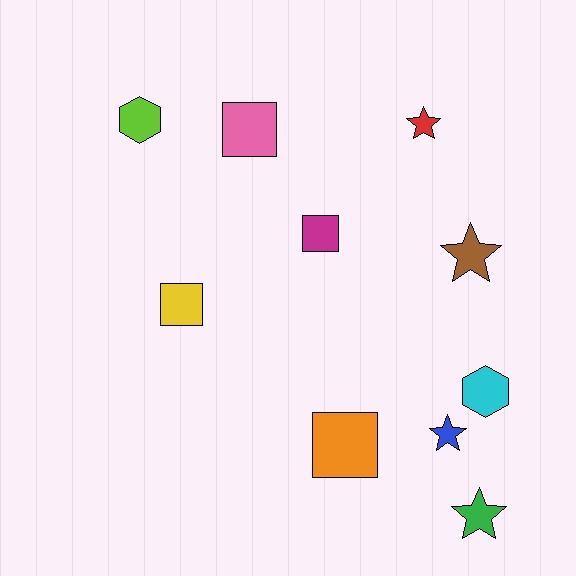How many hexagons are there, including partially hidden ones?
There are 2 hexagons.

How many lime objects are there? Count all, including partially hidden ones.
There is 1 lime object.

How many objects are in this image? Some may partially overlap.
There are 10 objects.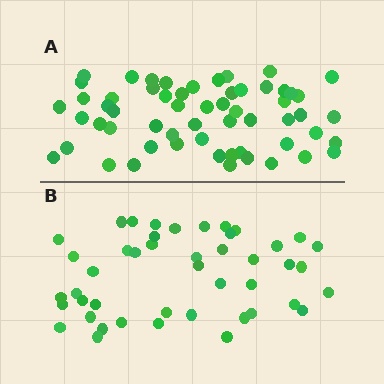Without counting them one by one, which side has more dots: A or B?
Region A (the top region) has more dots.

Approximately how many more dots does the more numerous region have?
Region A has approximately 15 more dots than region B.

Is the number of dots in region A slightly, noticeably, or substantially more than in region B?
Region A has noticeably more, but not dramatically so. The ratio is roughly 1.3 to 1.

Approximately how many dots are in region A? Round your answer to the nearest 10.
About 60 dots. (The exact count is 58, which rounds to 60.)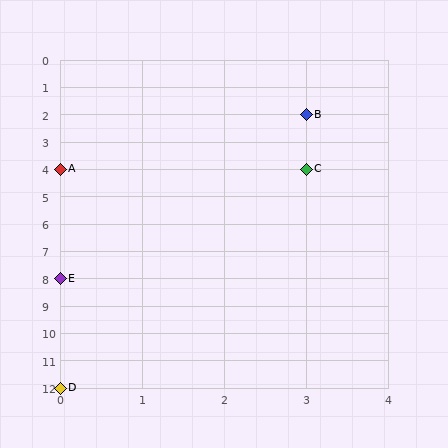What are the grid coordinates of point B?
Point B is at grid coordinates (3, 2).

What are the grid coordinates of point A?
Point A is at grid coordinates (0, 4).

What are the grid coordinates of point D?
Point D is at grid coordinates (0, 12).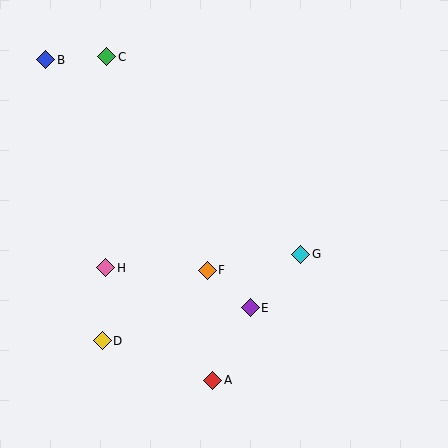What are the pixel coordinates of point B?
Point B is at (46, 60).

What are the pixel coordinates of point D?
Point D is at (102, 341).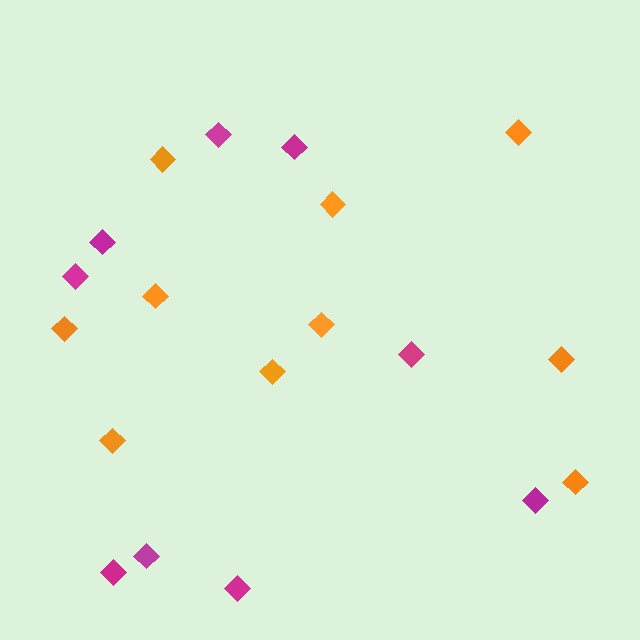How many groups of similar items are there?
There are 2 groups: one group of magenta diamonds (9) and one group of orange diamonds (10).